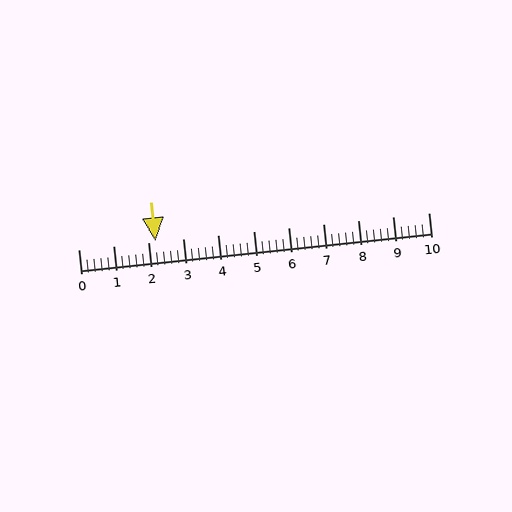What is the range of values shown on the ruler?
The ruler shows values from 0 to 10.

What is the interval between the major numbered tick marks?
The major tick marks are spaced 1 units apart.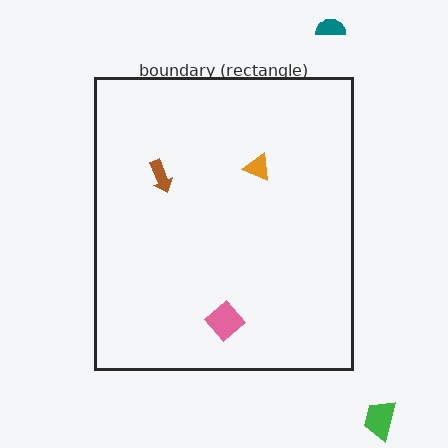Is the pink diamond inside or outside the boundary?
Inside.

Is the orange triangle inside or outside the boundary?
Inside.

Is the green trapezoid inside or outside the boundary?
Outside.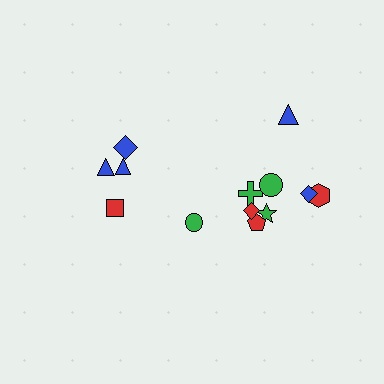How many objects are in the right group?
There are 8 objects.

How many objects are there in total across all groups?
There are 13 objects.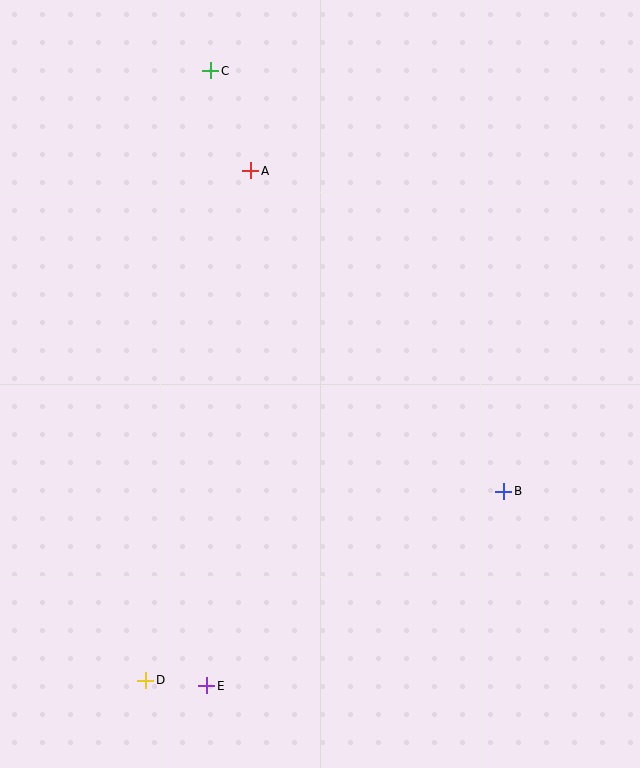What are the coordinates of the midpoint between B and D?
The midpoint between B and D is at (325, 586).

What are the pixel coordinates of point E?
Point E is at (207, 686).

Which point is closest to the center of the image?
Point B at (504, 491) is closest to the center.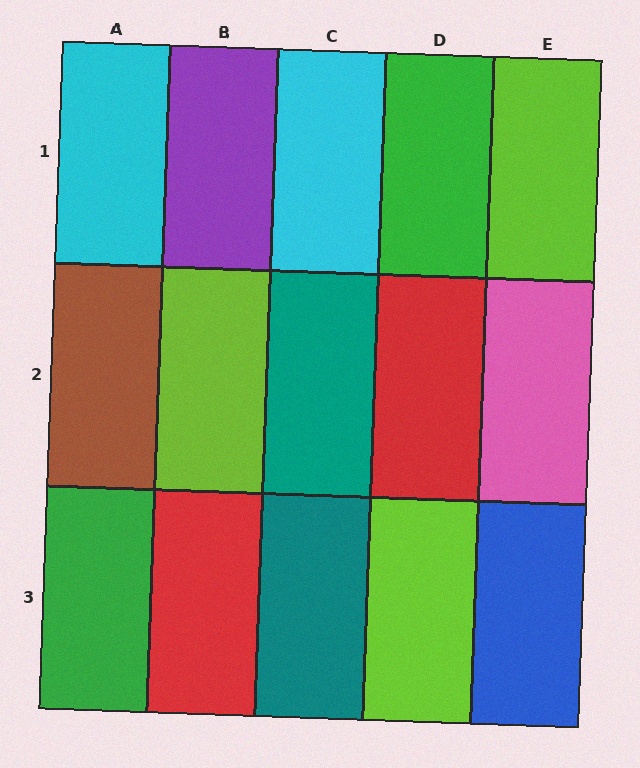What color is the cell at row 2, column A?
Brown.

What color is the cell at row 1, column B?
Purple.